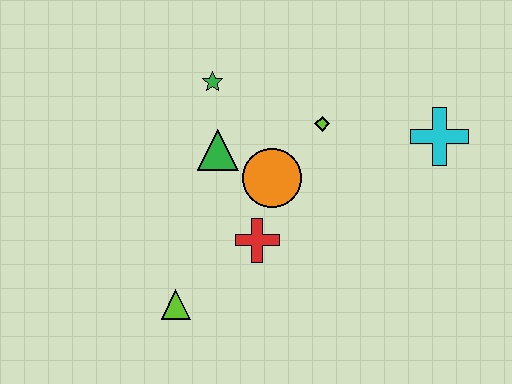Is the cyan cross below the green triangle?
No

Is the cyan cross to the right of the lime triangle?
Yes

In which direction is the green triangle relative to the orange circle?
The green triangle is to the left of the orange circle.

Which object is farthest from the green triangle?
The cyan cross is farthest from the green triangle.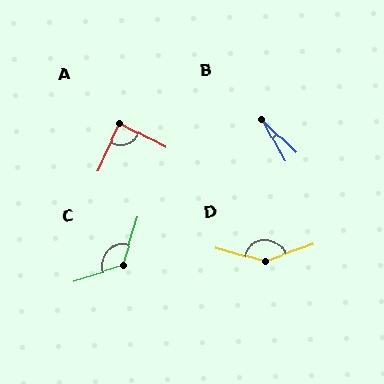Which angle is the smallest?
B, at approximately 17 degrees.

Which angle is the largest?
D, at approximately 144 degrees.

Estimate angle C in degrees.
Approximately 126 degrees.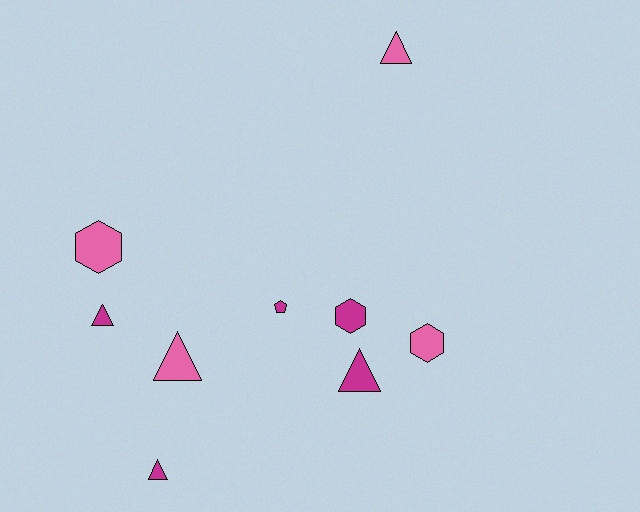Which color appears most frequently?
Magenta, with 5 objects.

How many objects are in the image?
There are 9 objects.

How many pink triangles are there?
There are 2 pink triangles.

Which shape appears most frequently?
Triangle, with 5 objects.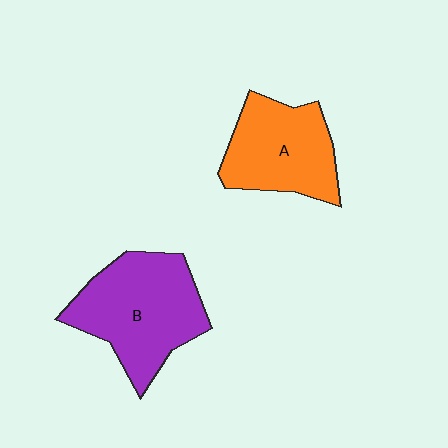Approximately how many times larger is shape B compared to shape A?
Approximately 1.3 times.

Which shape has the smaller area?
Shape A (orange).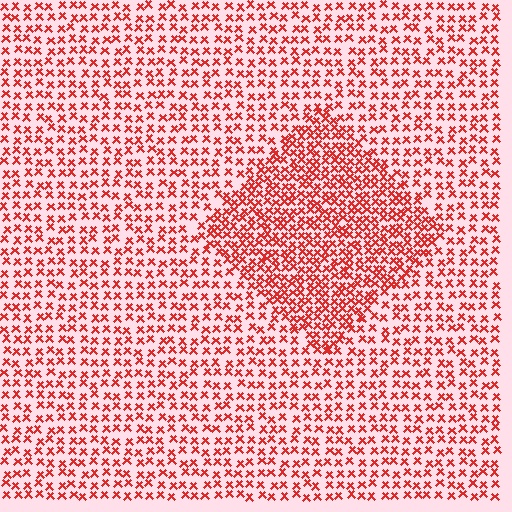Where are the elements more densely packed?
The elements are more densely packed inside the diamond boundary.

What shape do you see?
I see a diamond.